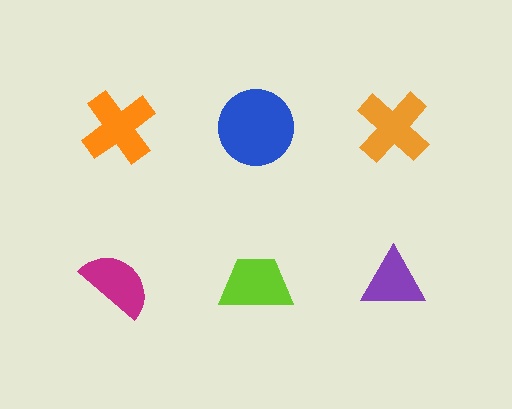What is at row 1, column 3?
An orange cross.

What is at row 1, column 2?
A blue circle.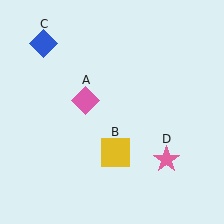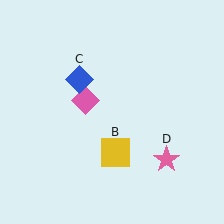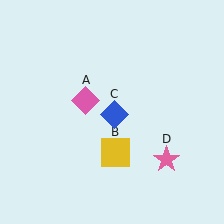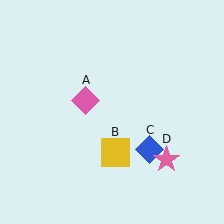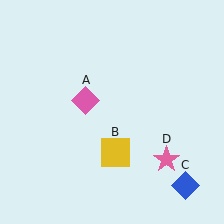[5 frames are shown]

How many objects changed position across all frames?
1 object changed position: blue diamond (object C).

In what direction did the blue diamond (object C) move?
The blue diamond (object C) moved down and to the right.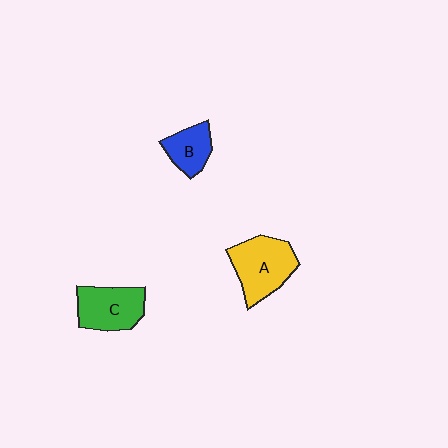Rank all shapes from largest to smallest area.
From largest to smallest: A (yellow), C (green), B (blue).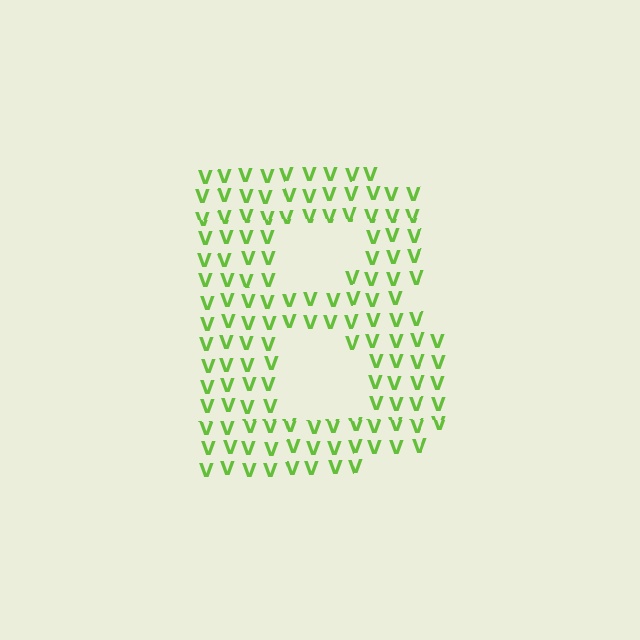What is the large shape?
The large shape is the letter B.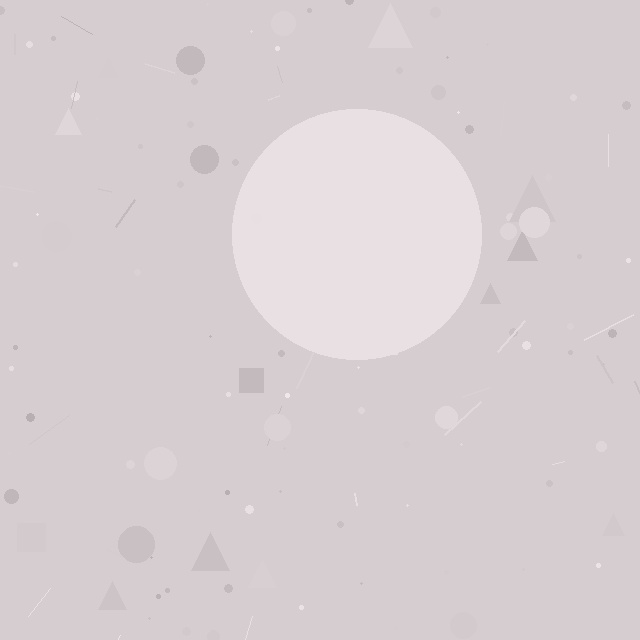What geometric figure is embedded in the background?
A circle is embedded in the background.